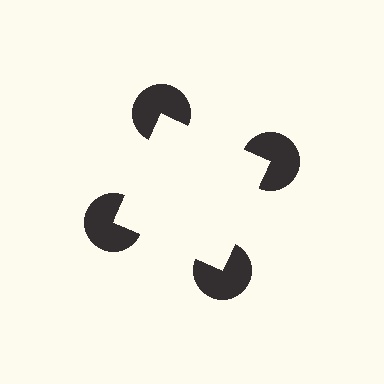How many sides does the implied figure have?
4 sides.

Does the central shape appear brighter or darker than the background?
It typically appears slightly brighter than the background, even though no actual brightness change is drawn.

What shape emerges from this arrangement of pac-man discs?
An illusory square — its edges are inferred from the aligned wedge cuts in the pac-man discs, not physically drawn.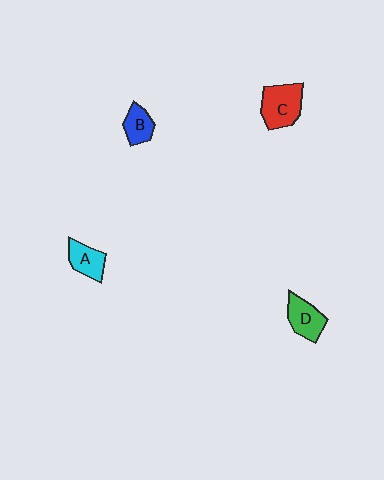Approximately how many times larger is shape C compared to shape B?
Approximately 1.7 times.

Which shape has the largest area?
Shape C (red).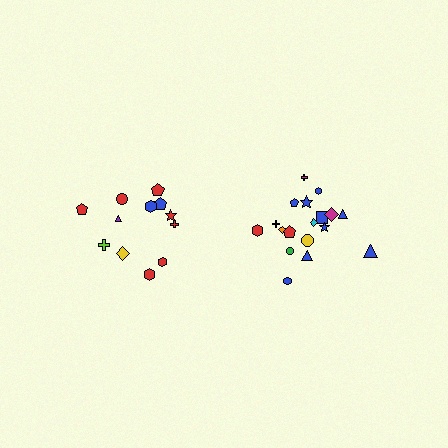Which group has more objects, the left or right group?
The right group.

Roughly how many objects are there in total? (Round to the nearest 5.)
Roughly 30 objects in total.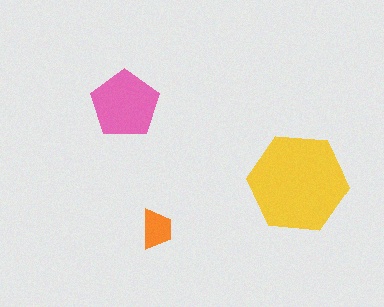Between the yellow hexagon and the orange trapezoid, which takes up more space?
The yellow hexagon.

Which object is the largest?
The yellow hexagon.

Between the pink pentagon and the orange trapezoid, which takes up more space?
The pink pentagon.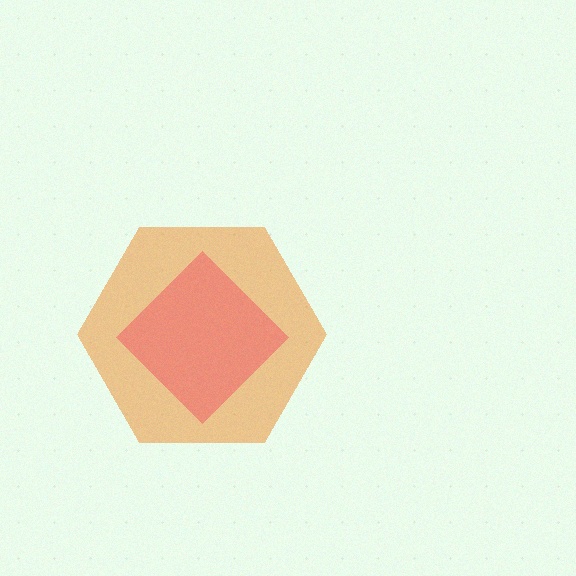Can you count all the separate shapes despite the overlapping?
Yes, there are 2 separate shapes.